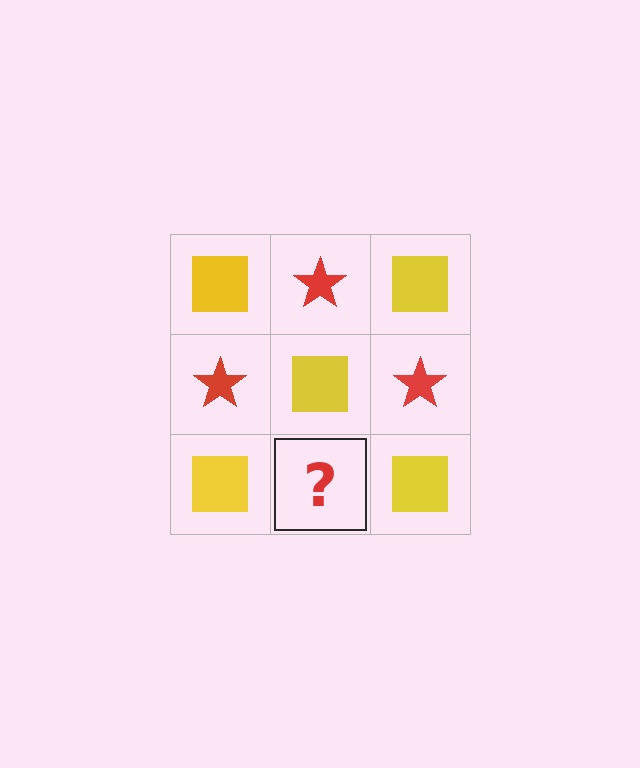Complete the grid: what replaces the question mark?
The question mark should be replaced with a red star.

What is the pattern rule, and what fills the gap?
The rule is that it alternates yellow square and red star in a checkerboard pattern. The gap should be filled with a red star.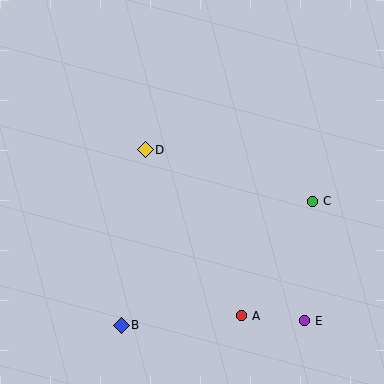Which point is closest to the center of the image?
Point D at (145, 150) is closest to the center.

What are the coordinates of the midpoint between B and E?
The midpoint between B and E is at (213, 323).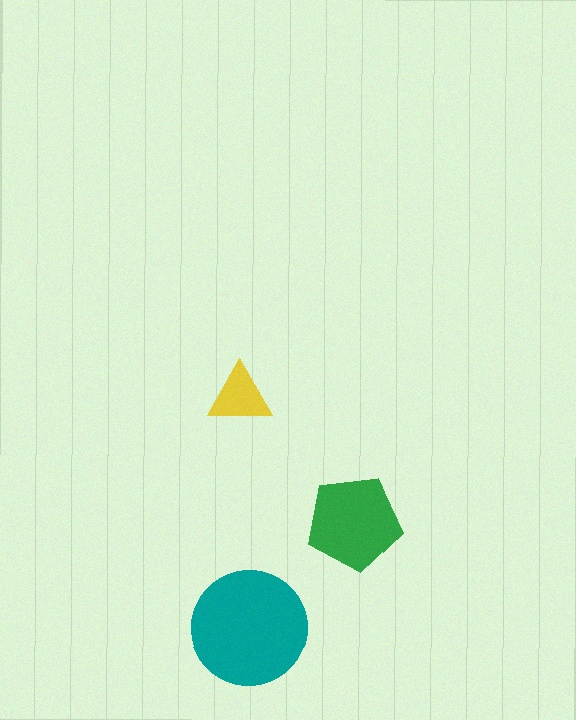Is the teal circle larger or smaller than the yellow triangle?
Larger.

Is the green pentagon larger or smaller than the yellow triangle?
Larger.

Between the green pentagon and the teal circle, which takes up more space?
The teal circle.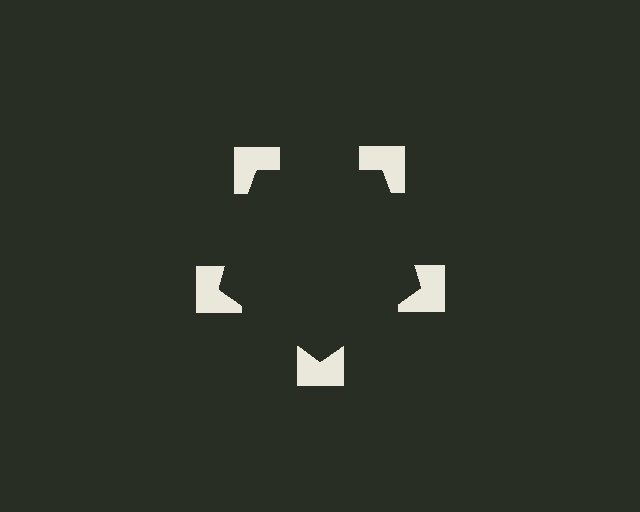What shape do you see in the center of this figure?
An illusory pentagon — its edges are inferred from the aligned wedge cuts in the notched squares, not physically drawn.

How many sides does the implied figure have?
5 sides.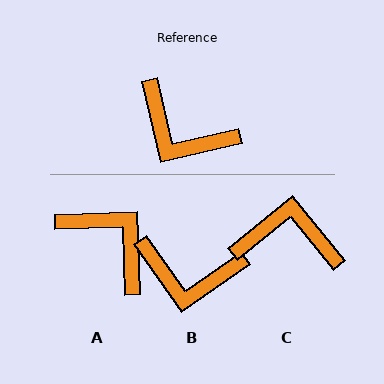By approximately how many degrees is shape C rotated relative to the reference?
Approximately 154 degrees clockwise.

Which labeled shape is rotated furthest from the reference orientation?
A, about 169 degrees away.